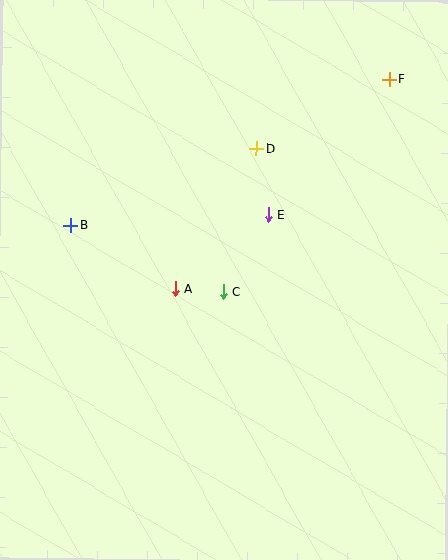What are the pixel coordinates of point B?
Point B is at (70, 225).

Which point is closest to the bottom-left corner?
Point A is closest to the bottom-left corner.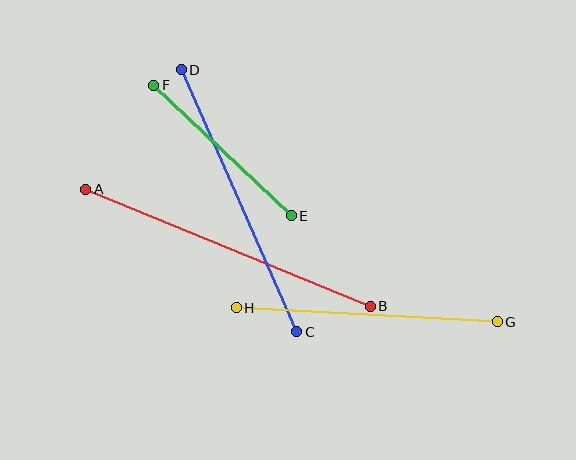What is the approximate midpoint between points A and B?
The midpoint is at approximately (228, 248) pixels.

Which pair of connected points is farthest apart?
Points A and B are farthest apart.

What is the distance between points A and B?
The distance is approximately 308 pixels.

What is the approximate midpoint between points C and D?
The midpoint is at approximately (239, 201) pixels.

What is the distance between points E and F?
The distance is approximately 190 pixels.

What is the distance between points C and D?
The distance is approximately 287 pixels.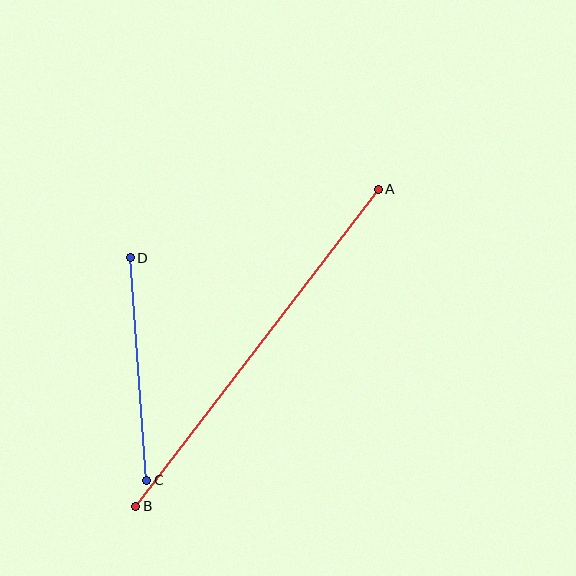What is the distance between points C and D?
The distance is approximately 223 pixels.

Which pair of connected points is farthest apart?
Points A and B are farthest apart.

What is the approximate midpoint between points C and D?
The midpoint is at approximately (139, 369) pixels.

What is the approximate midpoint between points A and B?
The midpoint is at approximately (257, 348) pixels.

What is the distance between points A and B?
The distance is approximately 399 pixels.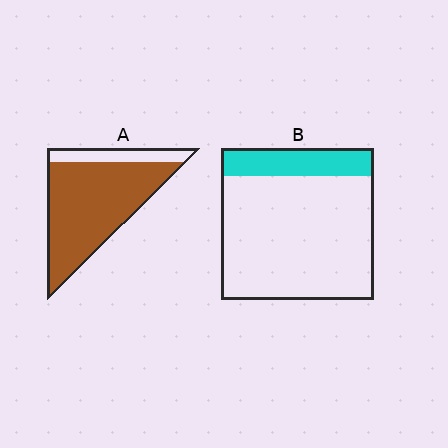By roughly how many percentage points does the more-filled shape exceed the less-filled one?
By roughly 65 percentage points (A over B).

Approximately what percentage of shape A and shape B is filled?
A is approximately 80% and B is approximately 20%.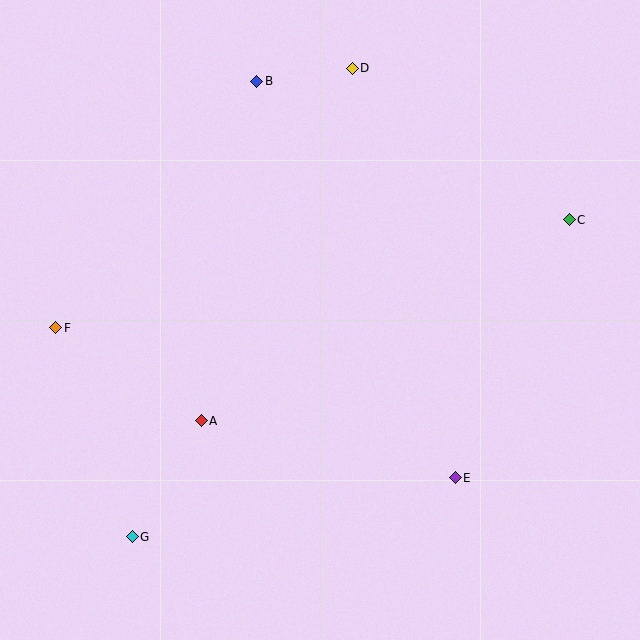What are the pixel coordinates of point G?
Point G is at (132, 537).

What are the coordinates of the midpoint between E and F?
The midpoint between E and F is at (255, 403).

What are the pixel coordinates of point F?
Point F is at (56, 328).